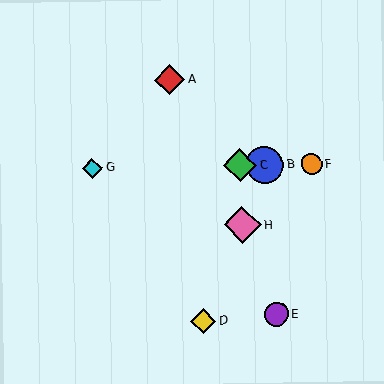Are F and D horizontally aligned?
No, F is at y≈164 and D is at y≈321.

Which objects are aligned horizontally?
Objects B, C, F, G are aligned horizontally.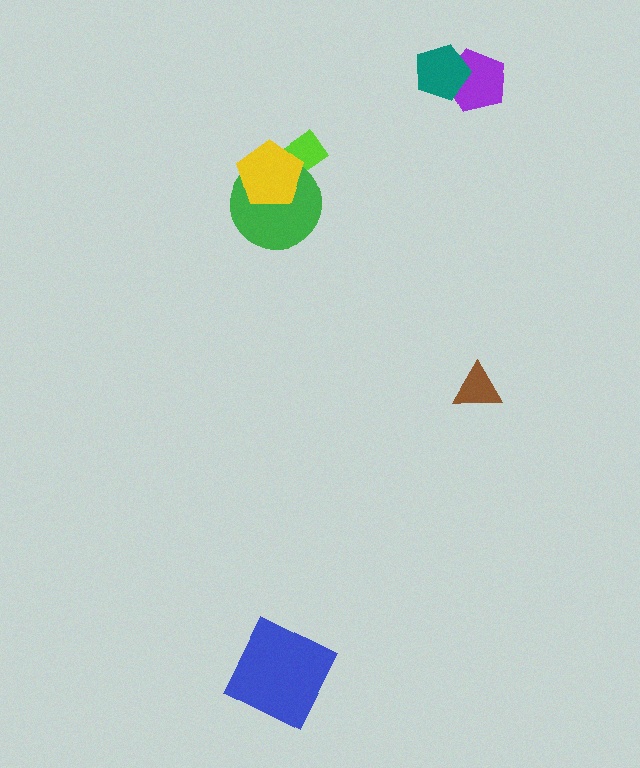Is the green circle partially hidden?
Yes, it is partially covered by another shape.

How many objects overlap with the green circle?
2 objects overlap with the green circle.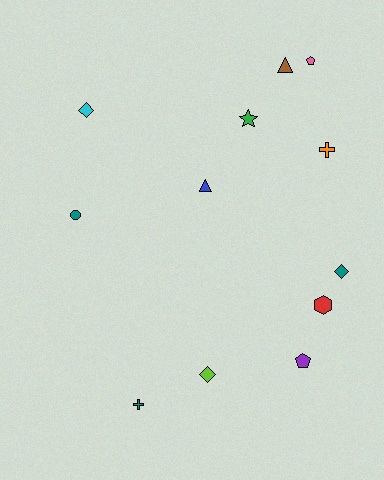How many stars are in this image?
There is 1 star.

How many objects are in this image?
There are 12 objects.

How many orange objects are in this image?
There is 1 orange object.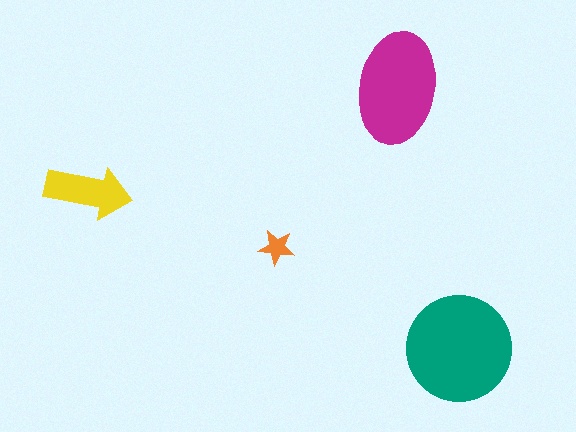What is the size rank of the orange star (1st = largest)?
4th.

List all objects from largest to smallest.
The teal circle, the magenta ellipse, the yellow arrow, the orange star.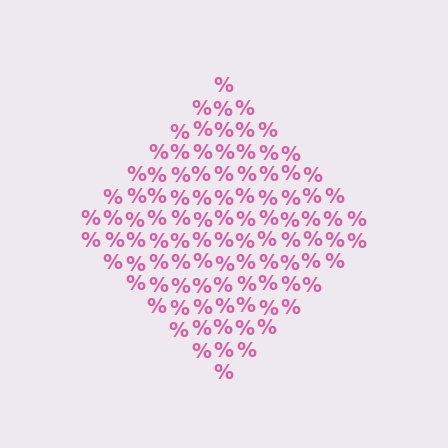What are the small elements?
The small elements are percent signs.